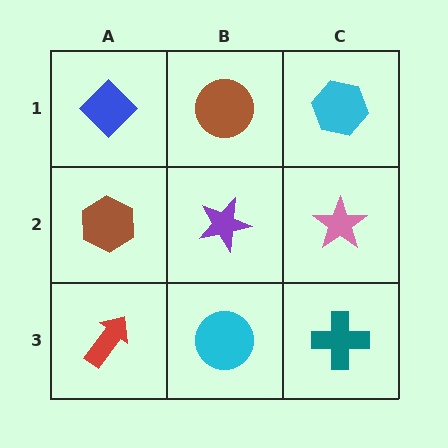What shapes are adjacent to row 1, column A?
A brown hexagon (row 2, column A), a brown circle (row 1, column B).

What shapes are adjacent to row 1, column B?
A purple star (row 2, column B), a blue diamond (row 1, column A), a cyan hexagon (row 1, column C).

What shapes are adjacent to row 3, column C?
A pink star (row 2, column C), a cyan circle (row 3, column B).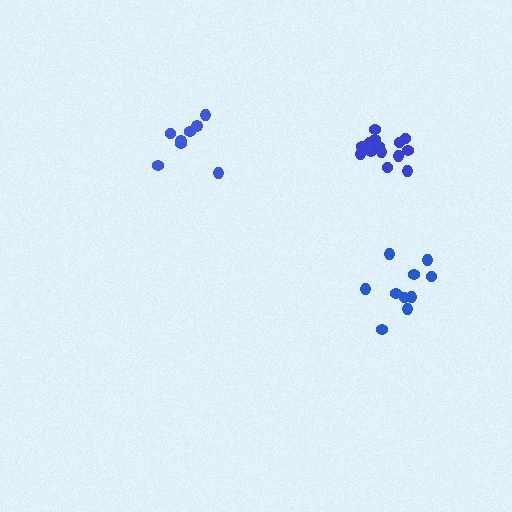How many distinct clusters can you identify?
There are 3 distinct clusters.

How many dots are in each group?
Group 1: 8 dots, Group 2: 14 dots, Group 3: 10 dots (32 total).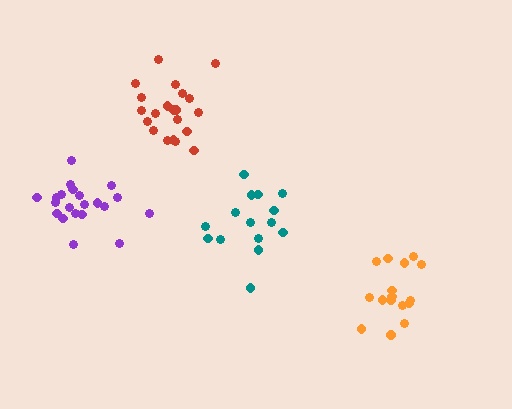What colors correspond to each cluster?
The clusters are colored: orange, purple, teal, red.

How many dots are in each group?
Group 1: 16 dots, Group 2: 21 dots, Group 3: 15 dots, Group 4: 21 dots (73 total).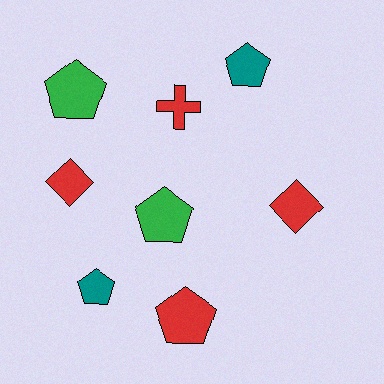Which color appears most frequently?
Red, with 4 objects.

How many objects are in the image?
There are 8 objects.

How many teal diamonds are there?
There are no teal diamonds.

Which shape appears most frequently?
Pentagon, with 5 objects.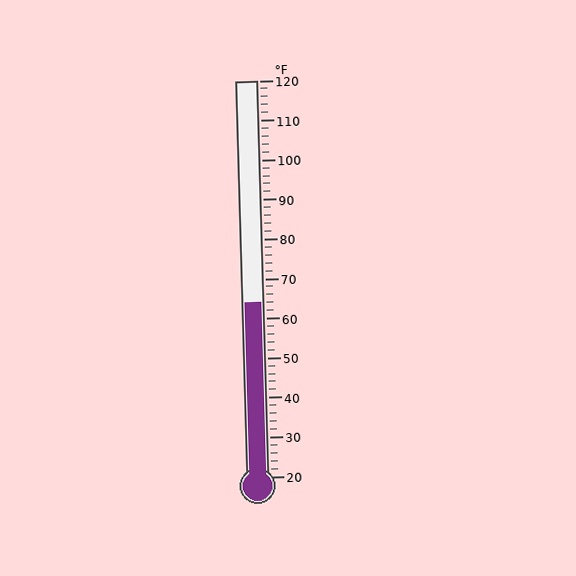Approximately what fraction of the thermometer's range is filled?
The thermometer is filled to approximately 45% of its range.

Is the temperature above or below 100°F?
The temperature is below 100°F.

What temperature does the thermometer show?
The thermometer shows approximately 64°F.